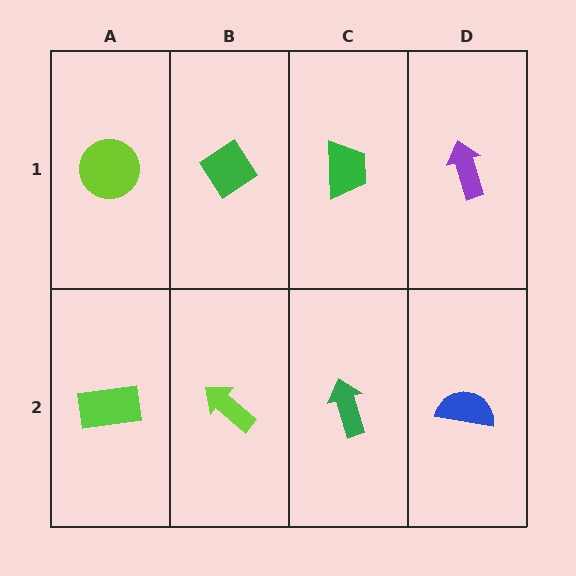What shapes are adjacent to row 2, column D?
A purple arrow (row 1, column D), a green arrow (row 2, column C).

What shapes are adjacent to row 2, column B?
A green diamond (row 1, column B), a lime rectangle (row 2, column A), a green arrow (row 2, column C).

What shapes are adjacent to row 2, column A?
A lime circle (row 1, column A), a lime arrow (row 2, column B).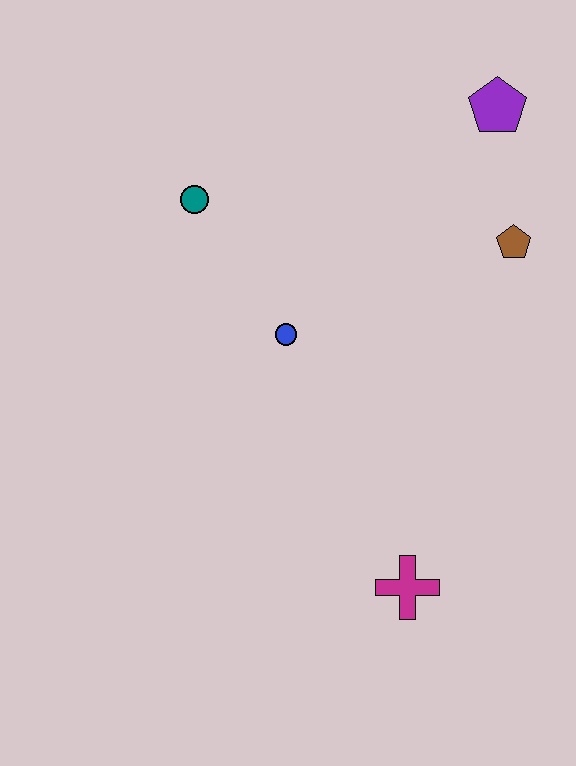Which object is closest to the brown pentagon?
The purple pentagon is closest to the brown pentagon.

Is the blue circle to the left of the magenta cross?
Yes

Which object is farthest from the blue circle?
The purple pentagon is farthest from the blue circle.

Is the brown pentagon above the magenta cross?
Yes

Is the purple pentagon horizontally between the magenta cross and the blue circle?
No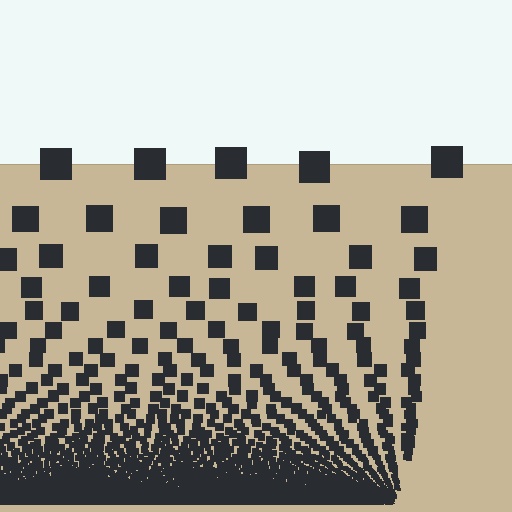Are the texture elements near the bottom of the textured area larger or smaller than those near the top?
Smaller. The gradient is inverted — elements near the bottom are smaller and denser.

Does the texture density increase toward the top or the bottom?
Density increases toward the bottom.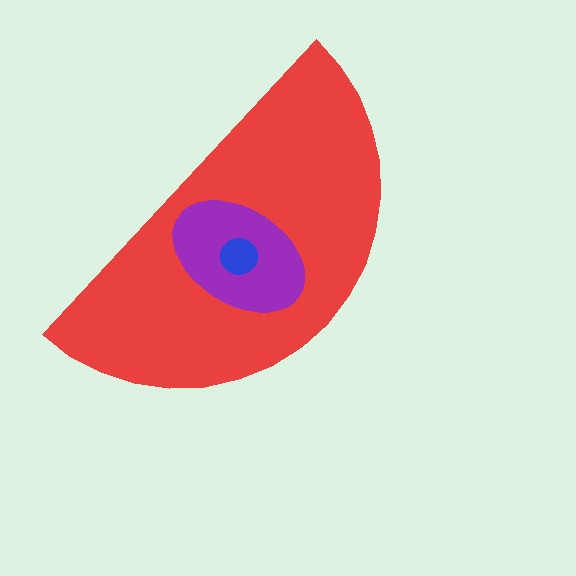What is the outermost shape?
The red semicircle.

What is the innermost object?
The blue circle.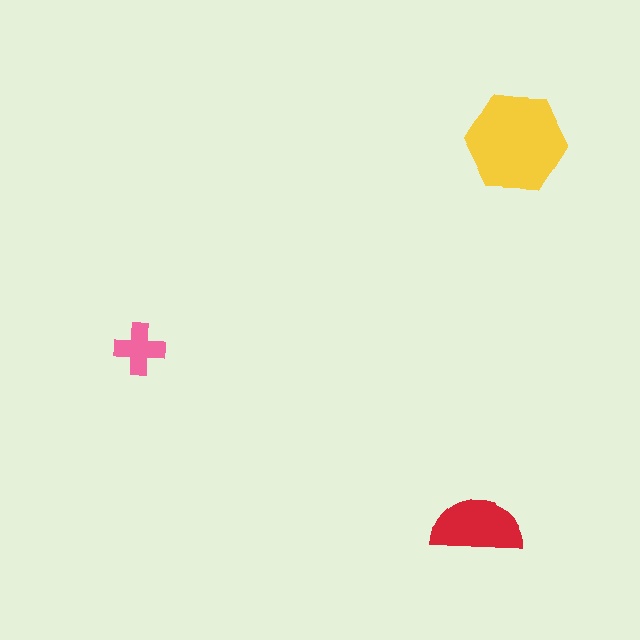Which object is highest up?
The yellow hexagon is topmost.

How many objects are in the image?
There are 3 objects in the image.